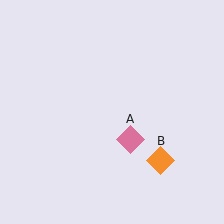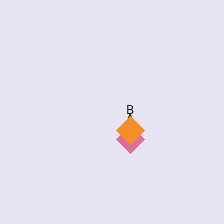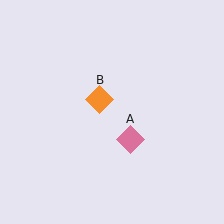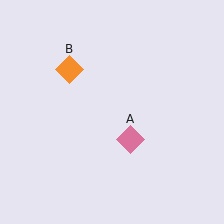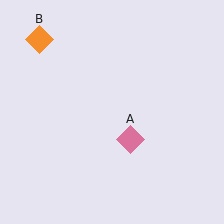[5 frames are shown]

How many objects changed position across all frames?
1 object changed position: orange diamond (object B).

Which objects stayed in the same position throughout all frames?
Pink diamond (object A) remained stationary.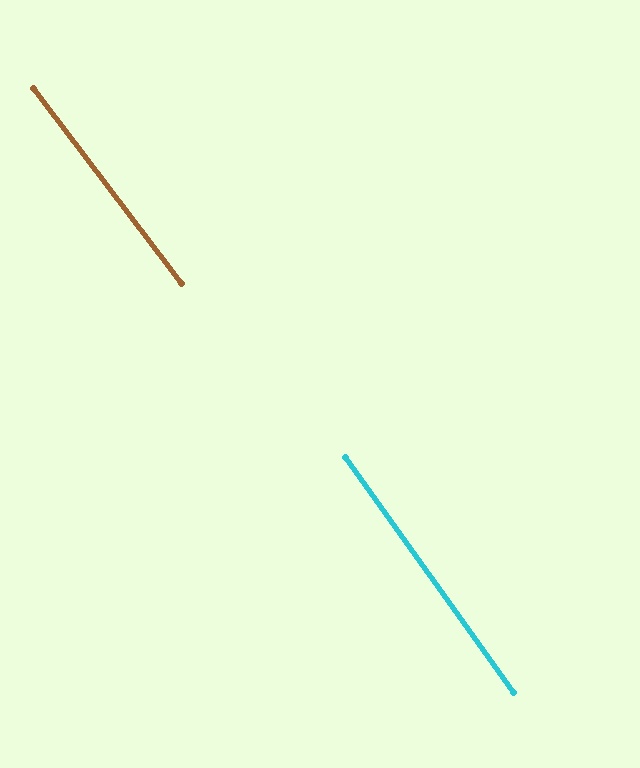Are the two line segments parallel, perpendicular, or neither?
Parallel — their directions differ by only 1.8°.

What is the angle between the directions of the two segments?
Approximately 2 degrees.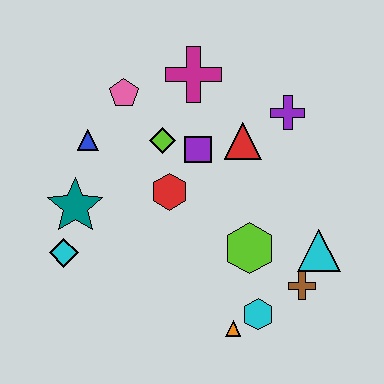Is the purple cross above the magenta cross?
No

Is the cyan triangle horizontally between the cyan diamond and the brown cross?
No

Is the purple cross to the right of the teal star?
Yes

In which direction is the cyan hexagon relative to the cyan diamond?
The cyan hexagon is to the right of the cyan diamond.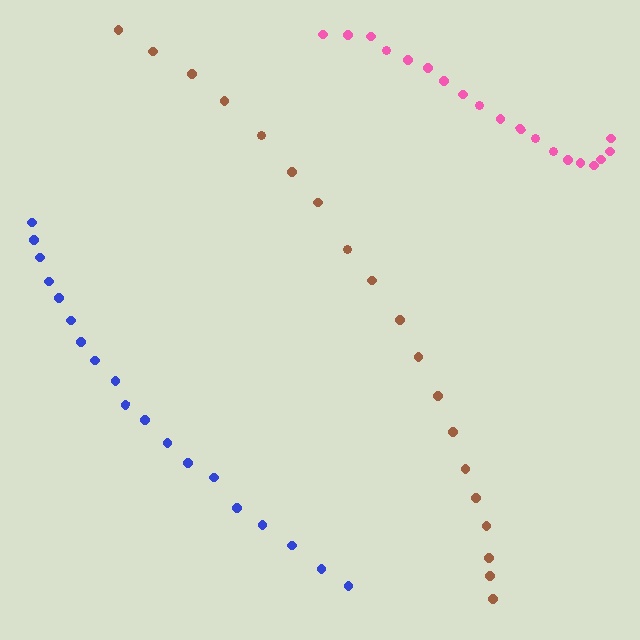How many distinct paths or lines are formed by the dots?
There are 3 distinct paths.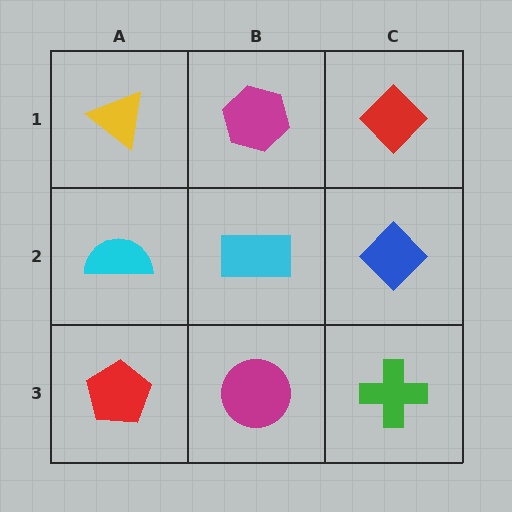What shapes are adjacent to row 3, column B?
A cyan rectangle (row 2, column B), a red pentagon (row 3, column A), a green cross (row 3, column C).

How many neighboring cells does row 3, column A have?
2.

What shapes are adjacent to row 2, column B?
A magenta hexagon (row 1, column B), a magenta circle (row 3, column B), a cyan semicircle (row 2, column A), a blue diamond (row 2, column C).